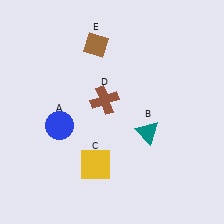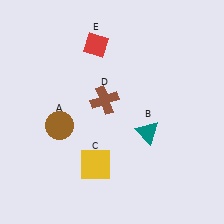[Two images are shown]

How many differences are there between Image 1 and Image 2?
There are 2 differences between the two images.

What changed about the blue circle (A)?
In Image 1, A is blue. In Image 2, it changed to brown.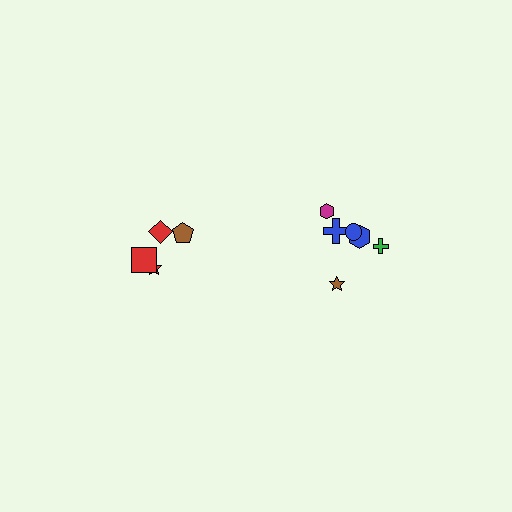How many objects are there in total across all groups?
There are 10 objects.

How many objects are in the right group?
There are 6 objects.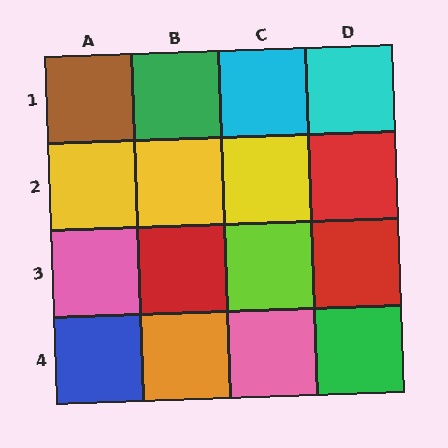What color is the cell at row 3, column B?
Red.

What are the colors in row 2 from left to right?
Yellow, yellow, yellow, red.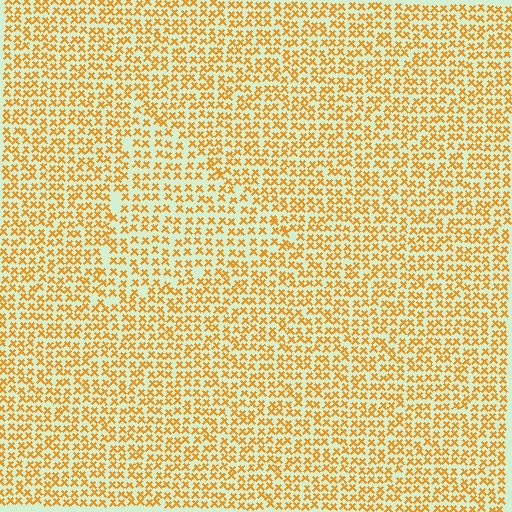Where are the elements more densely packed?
The elements are more densely packed outside the triangle boundary.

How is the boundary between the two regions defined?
The boundary is defined by a change in element density (approximately 1.3x ratio). All elements are the same color, size, and shape.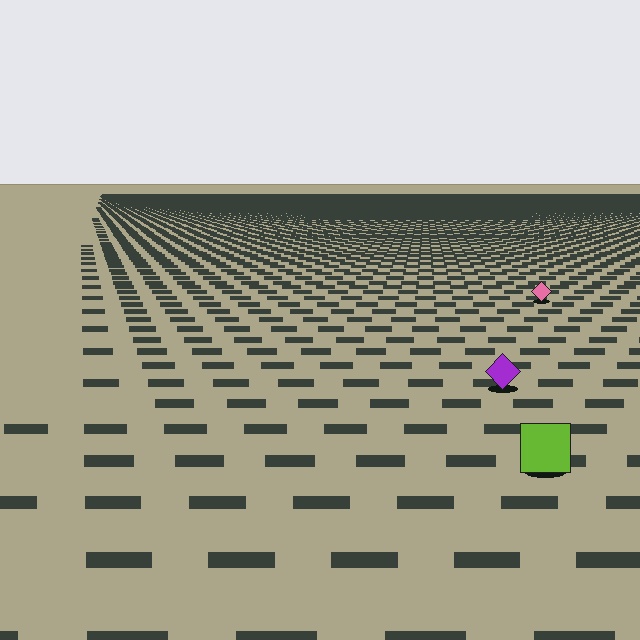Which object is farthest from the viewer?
The pink diamond is farthest from the viewer. It appears smaller and the ground texture around it is denser.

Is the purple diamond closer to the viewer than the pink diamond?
Yes. The purple diamond is closer — you can tell from the texture gradient: the ground texture is coarser near it.